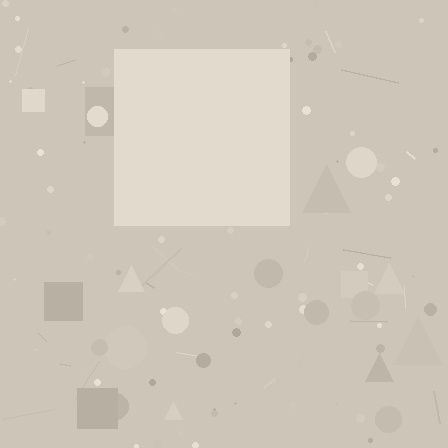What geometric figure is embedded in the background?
A square is embedded in the background.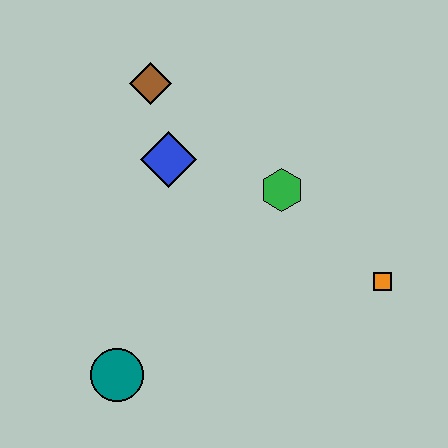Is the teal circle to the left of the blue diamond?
Yes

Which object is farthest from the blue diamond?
The orange square is farthest from the blue diamond.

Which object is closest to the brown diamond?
The blue diamond is closest to the brown diamond.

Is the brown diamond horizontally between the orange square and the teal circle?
Yes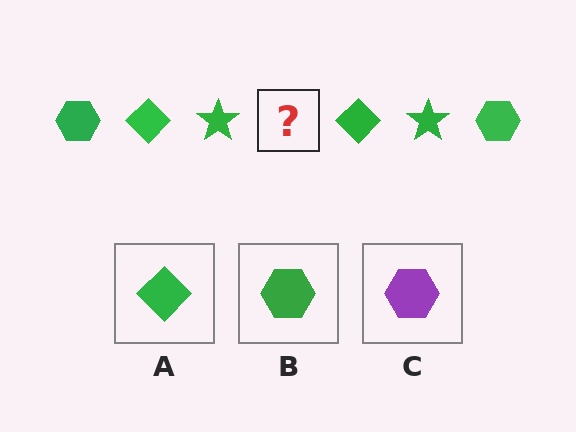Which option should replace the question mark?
Option B.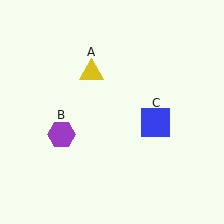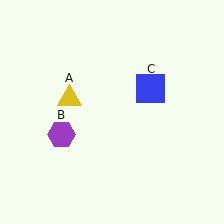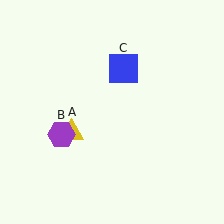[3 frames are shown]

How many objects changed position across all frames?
2 objects changed position: yellow triangle (object A), blue square (object C).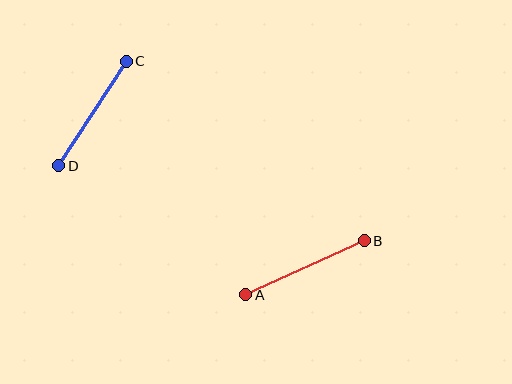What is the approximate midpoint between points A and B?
The midpoint is at approximately (305, 268) pixels.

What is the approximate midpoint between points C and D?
The midpoint is at approximately (93, 114) pixels.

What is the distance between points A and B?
The distance is approximately 130 pixels.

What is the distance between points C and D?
The distance is approximately 124 pixels.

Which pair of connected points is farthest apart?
Points A and B are farthest apart.